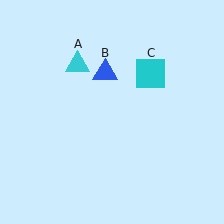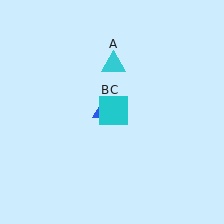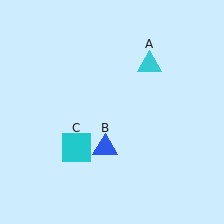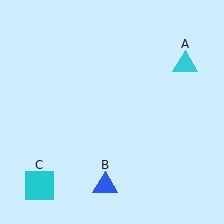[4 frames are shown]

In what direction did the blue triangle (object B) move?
The blue triangle (object B) moved down.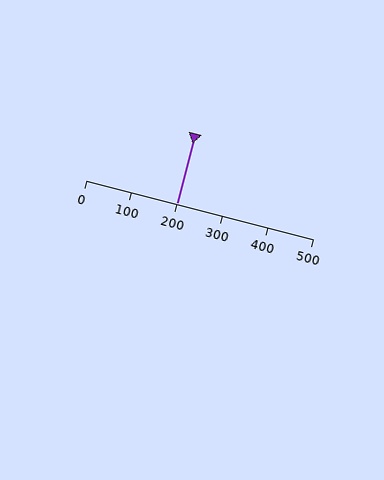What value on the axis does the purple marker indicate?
The marker indicates approximately 200.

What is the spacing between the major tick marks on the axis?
The major ticks are spaced 100 apart.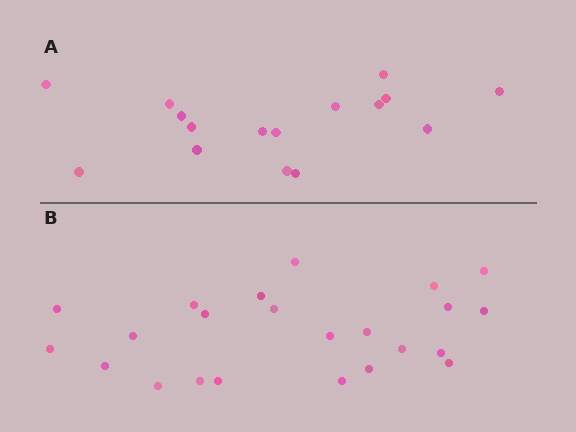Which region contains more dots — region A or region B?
Region B (the bottom region) has more dots.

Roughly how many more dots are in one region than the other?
Region B has roughly 8 or so more dots than region A.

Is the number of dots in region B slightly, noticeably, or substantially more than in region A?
Region B has noticeably more, but not dramatically so. The ratio is roughly 1.4 to 1.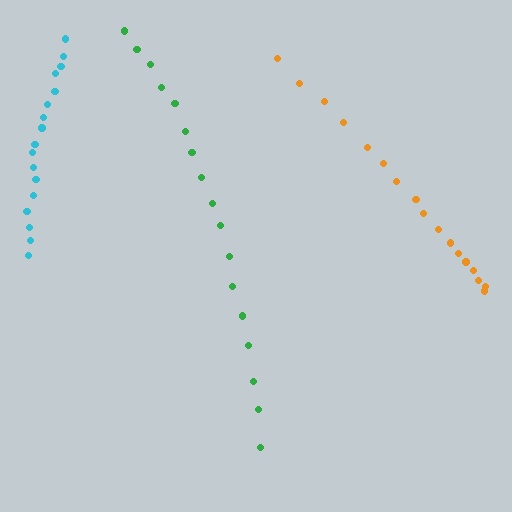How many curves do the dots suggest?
There are 3 distinct paths.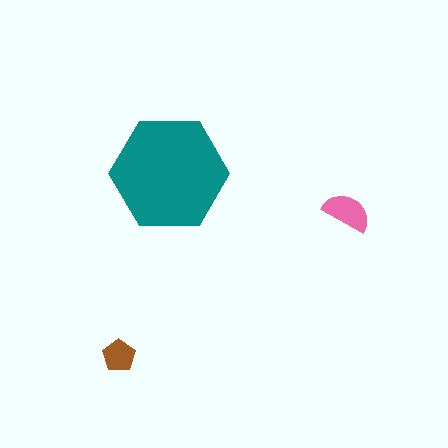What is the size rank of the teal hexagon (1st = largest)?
1st.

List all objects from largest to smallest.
The teal hexagon, the pink semicircle, the brown pentagon.